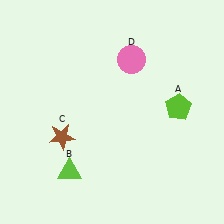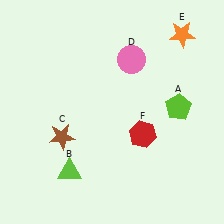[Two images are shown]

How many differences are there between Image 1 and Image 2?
There are 2 differences between the two images.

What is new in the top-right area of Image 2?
An orange star (E) was added in the top-right area of Image 2.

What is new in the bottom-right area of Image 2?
A red hexagon (F) was added in the bottom-right area of Image 2.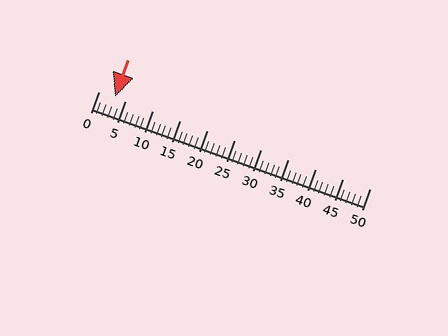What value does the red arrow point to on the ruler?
The red arrow points to approximately 3.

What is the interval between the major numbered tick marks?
The major tick marks are spaced 5 units apart.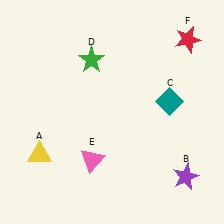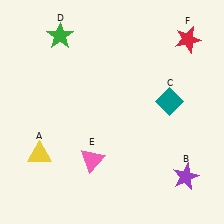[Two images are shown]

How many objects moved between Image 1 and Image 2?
1 object moved between the two images.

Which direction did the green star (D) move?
The green star (D) moved left.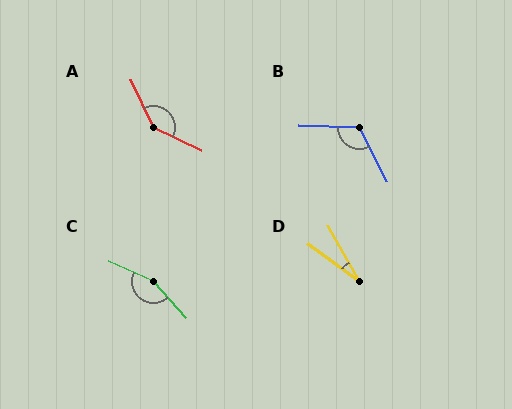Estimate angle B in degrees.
Approximately 119 degrees.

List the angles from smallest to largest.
D (24°), B (119°), A (141°), C (157°).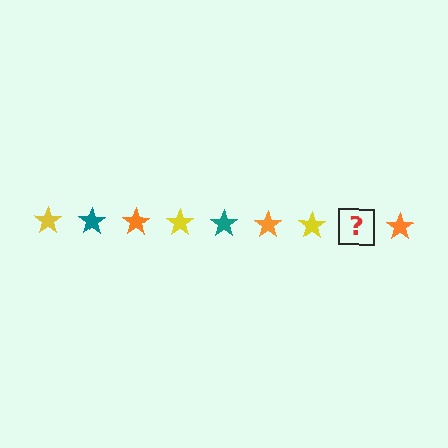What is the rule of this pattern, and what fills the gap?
The rule is that the pattern cycles through yellow, teal, orange stars. The gap should be filled with a teal star.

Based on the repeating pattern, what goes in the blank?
The blank should be a teal star.